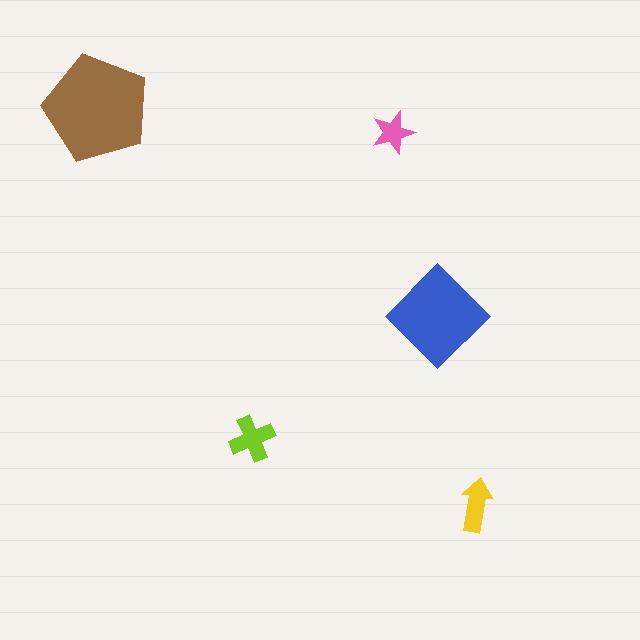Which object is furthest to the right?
The yellow arrow is rightmost.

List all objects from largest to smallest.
The brown pentagon, the blue diamond, the lime cross, the yellow arrow, the pink star.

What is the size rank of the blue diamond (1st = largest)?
2nd.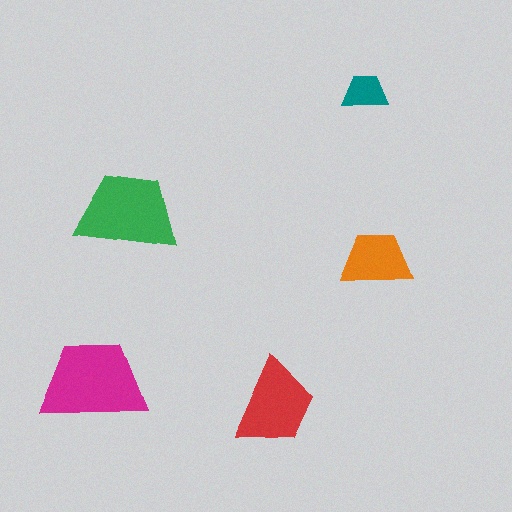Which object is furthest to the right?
The orange trapezoid is rightmost.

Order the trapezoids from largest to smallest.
the magenta one, the green one, the red one, the orange one, the teal one.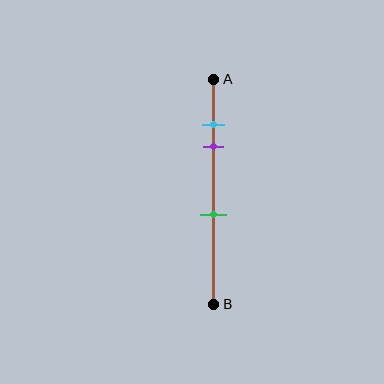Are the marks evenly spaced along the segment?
No, the marks are not evenly spaced.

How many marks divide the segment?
There are 3 marks dividing the segment.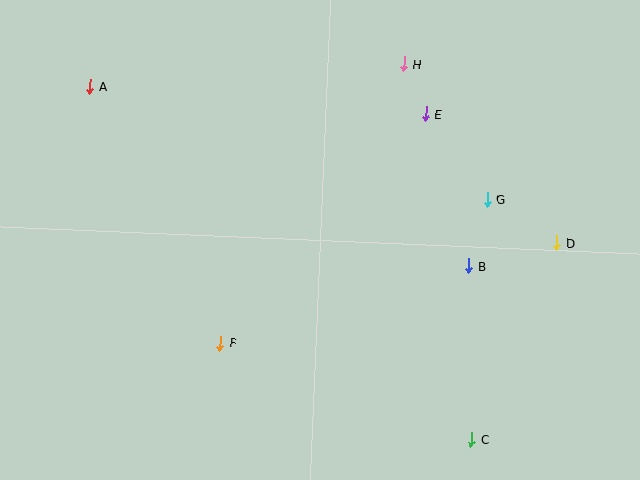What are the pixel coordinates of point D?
Point D is at (557, 243).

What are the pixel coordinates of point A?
Point A is at (90, 87).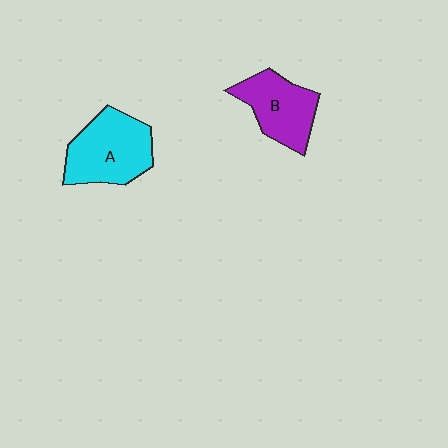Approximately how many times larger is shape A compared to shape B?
Approximately 1.2 times.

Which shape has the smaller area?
Shape B (purple).